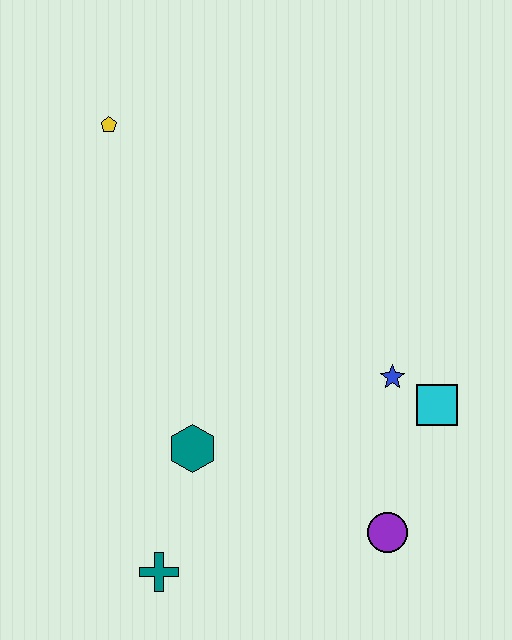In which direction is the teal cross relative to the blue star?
The teal cross is to the left of the blue star.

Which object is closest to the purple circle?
The cyan square is closest to the purple circle.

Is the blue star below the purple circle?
No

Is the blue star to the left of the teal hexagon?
No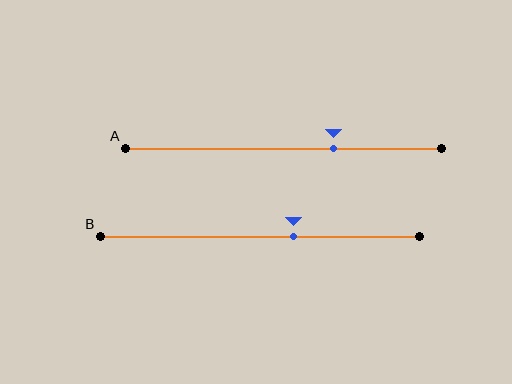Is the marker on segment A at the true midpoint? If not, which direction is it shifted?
No, the marker on segment A is shifted to the right by about 16% of the segment length.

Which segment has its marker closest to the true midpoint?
Segment B has its marker closest to the true midpoint.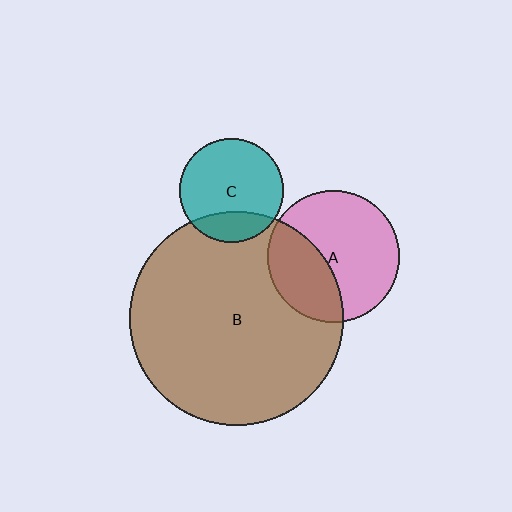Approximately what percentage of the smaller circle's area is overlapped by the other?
Approximately 35%.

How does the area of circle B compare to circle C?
Approximately 4.2 times.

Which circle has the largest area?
Circle B (brown).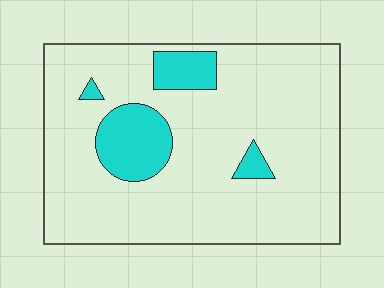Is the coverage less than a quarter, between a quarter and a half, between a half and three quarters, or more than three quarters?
Less than a quarter.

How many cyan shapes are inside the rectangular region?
4.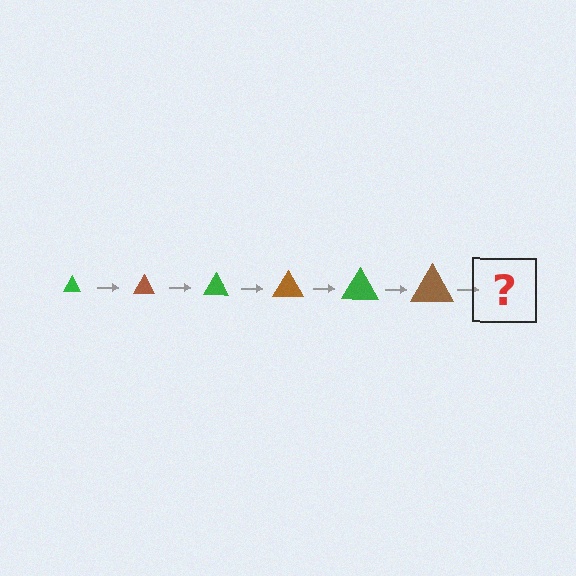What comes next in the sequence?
The next element should be a green triangle, larger than the previous one.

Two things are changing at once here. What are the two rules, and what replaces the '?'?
The two rules are that the triangle grows larger each step and the color cycles through green and brown. The '?' should be a green triangle, larger than the previous one.